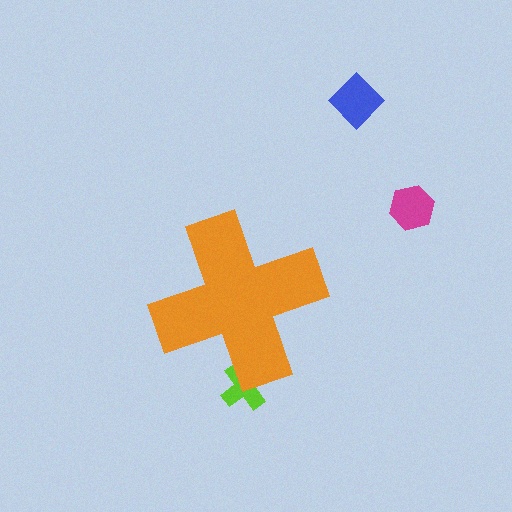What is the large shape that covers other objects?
An orange cross.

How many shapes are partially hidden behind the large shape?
1 shape is partially hidden.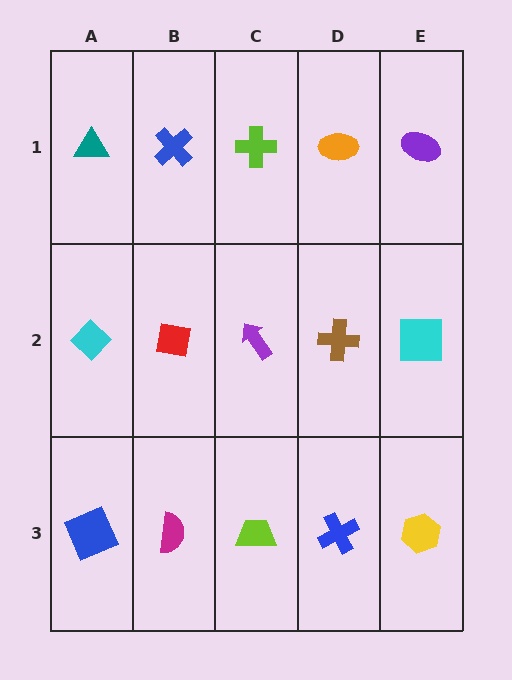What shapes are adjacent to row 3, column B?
A red square (row 2, column B), a blue square (row 3, column A), a lime trapezoid (row 3, column C).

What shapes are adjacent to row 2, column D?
An orange ellipse (row 1, column D), a blue cross (row 3, column D), a purple arrow (row 2, column C), a cyan square (row 2, column E).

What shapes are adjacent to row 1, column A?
A cyan diamond (row 2, column A), a blue cross (row 1, column B).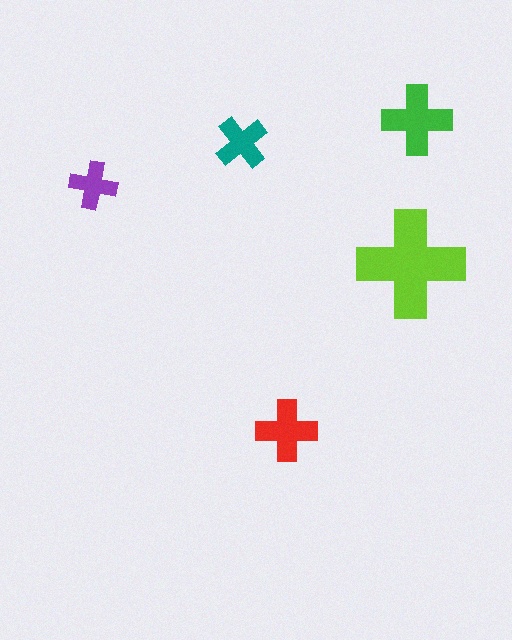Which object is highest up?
The green cross is topmost.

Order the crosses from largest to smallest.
the lime one, the green one, the red one, the teal one, the purple one.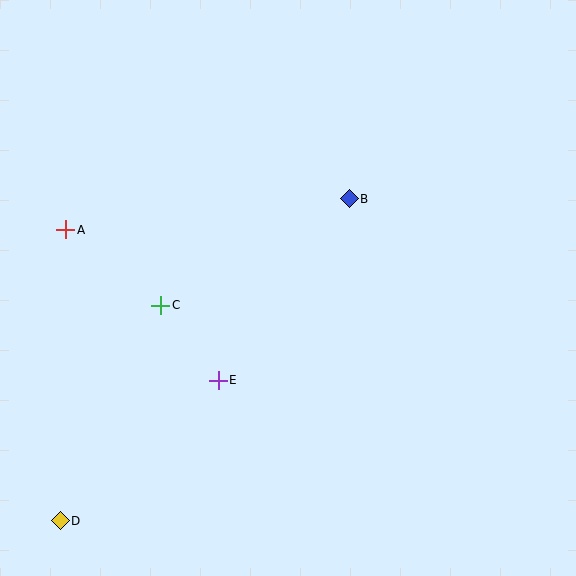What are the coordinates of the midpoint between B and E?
The midpoint between B and E is at (284, 290).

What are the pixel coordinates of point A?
Point A is at (66, 230).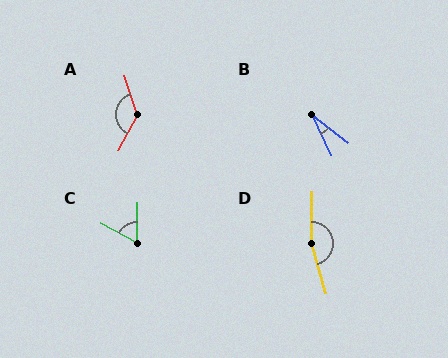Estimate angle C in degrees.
Approximately 61 degrees.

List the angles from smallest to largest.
B (27°), C (61°), A (133°), D (163°).